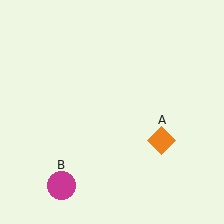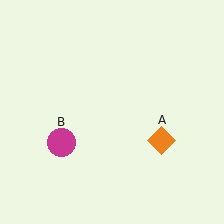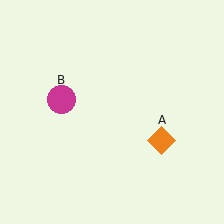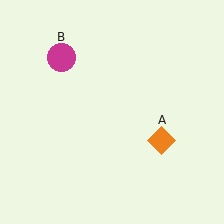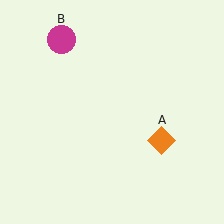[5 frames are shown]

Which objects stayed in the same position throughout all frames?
Orange diamond (object A) remained stationary.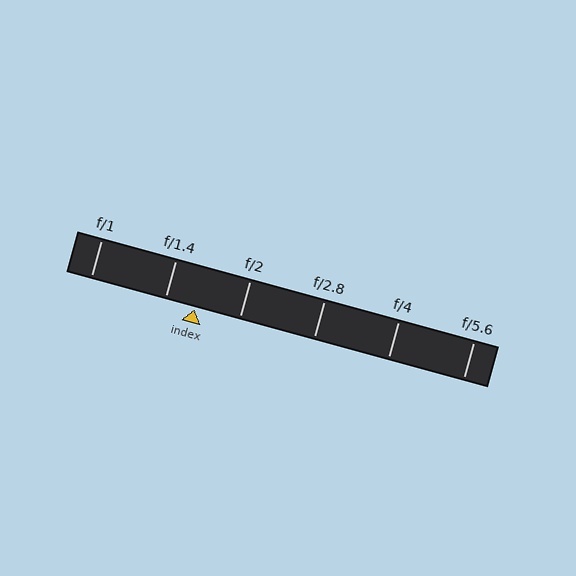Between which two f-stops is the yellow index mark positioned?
The index mark is between f/1.4 and f/2.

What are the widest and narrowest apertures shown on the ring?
The widest aperture shown is f/1 and the narrowest is f/5.6.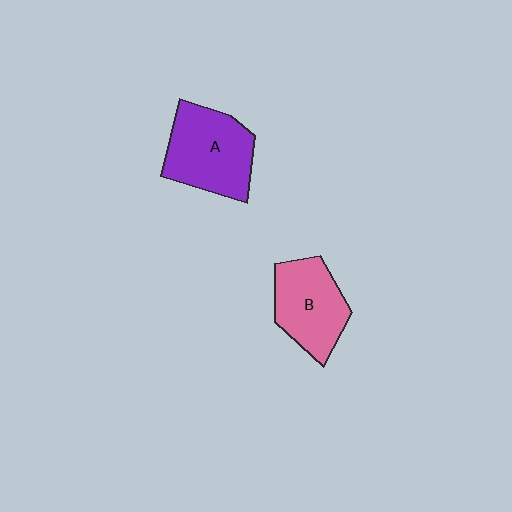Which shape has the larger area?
Shape A (purple).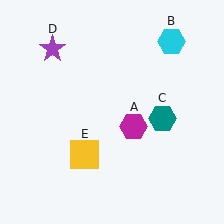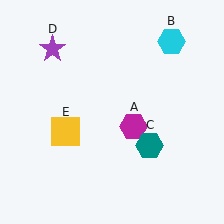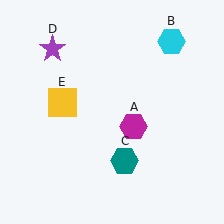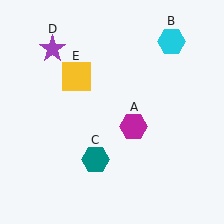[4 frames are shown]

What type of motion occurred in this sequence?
The teal hexagon (object C), yellow square (object E) rotated clockwise around the center of the scene.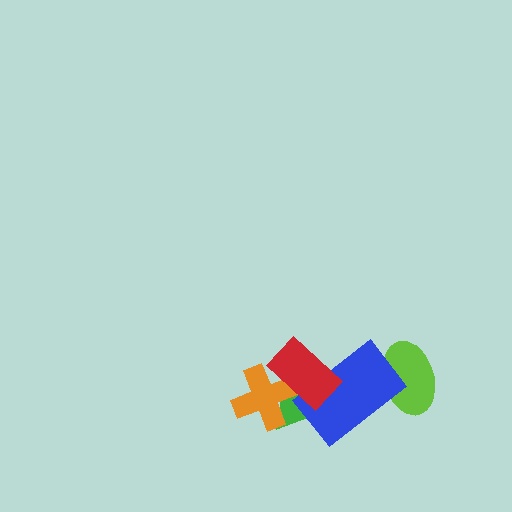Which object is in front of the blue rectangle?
The red rectangle is in front of the blue rectangle.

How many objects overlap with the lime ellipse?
1 object overlaps with the lime ellipse.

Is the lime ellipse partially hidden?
Yes, it is partially covered by another shape.